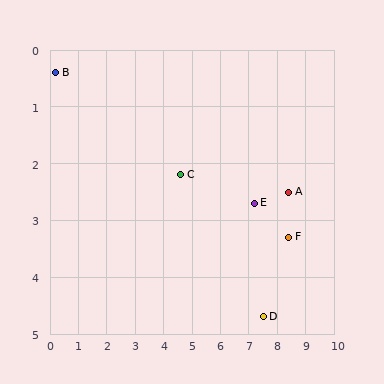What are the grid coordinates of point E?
Point E is at approximately (7.2, 2.7).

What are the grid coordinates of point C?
Point C is at approximately (4.6, 2.2).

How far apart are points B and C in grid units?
Points B and C are about 4.8 grid units apart.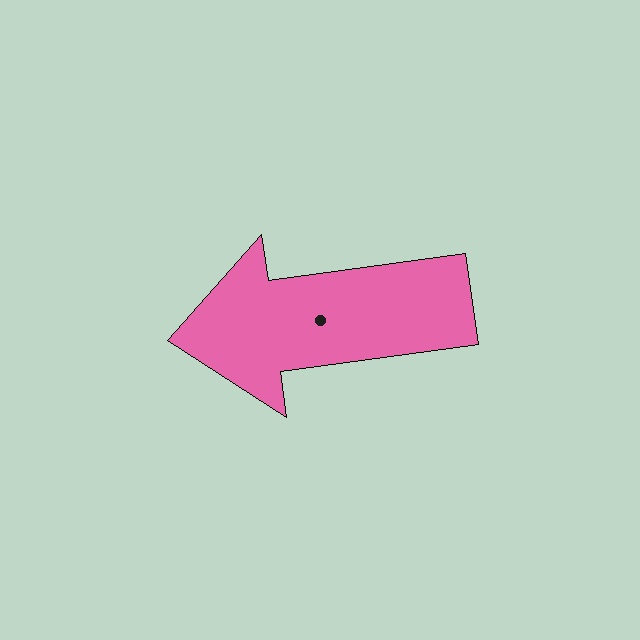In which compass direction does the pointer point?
West.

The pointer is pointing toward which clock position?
Roughly 9 o'clock.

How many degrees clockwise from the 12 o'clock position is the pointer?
Approximately 262 degrees.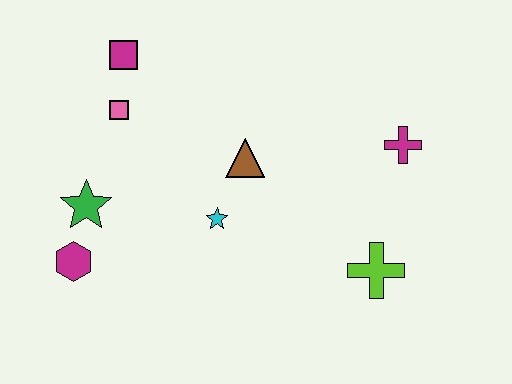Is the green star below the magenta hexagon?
No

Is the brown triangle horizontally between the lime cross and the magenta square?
Yes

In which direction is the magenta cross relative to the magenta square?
The magenta cross is to the right of the magenta square.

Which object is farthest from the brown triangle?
The magenta hexagon is farthest from the brown triangle.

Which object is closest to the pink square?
The magenta square is closest to the pink square.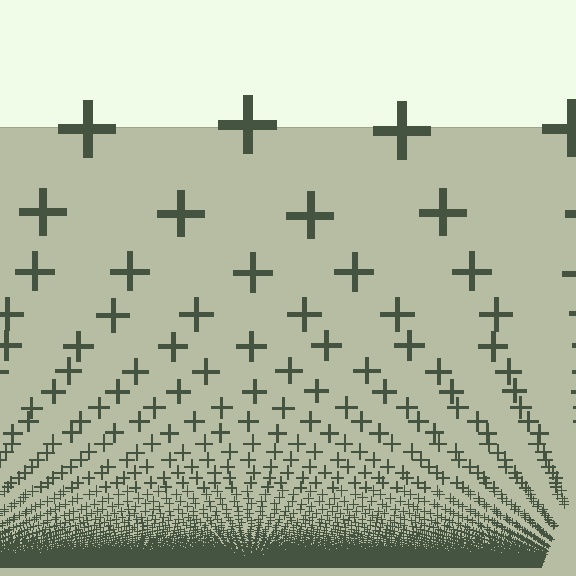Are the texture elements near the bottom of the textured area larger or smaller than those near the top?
Smaller. The gradient is inverted — elements near the bottom are smaller and denser.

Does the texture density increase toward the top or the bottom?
Density increases toward the bottom.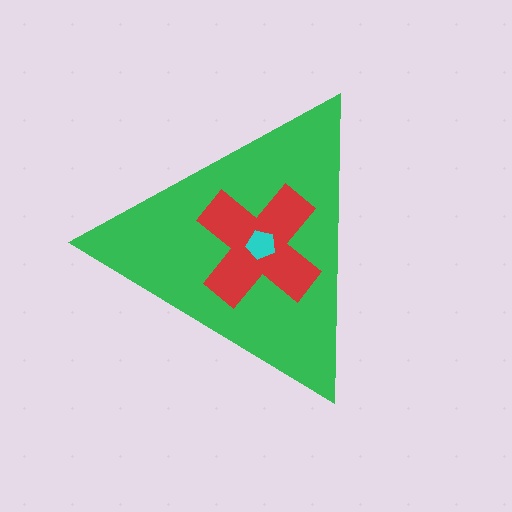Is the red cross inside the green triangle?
Yes.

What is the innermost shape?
The cyan pentagon.